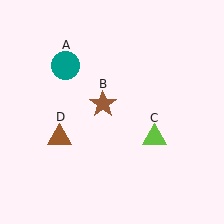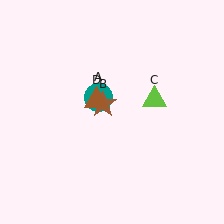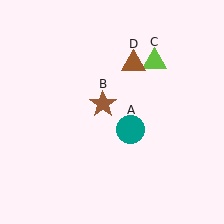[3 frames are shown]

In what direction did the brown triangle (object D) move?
The brown triangle (object D) moved up and to the right.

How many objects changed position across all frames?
3 objects changed position: teal circle (object A), lime triangle (object C), brown triangle (object D).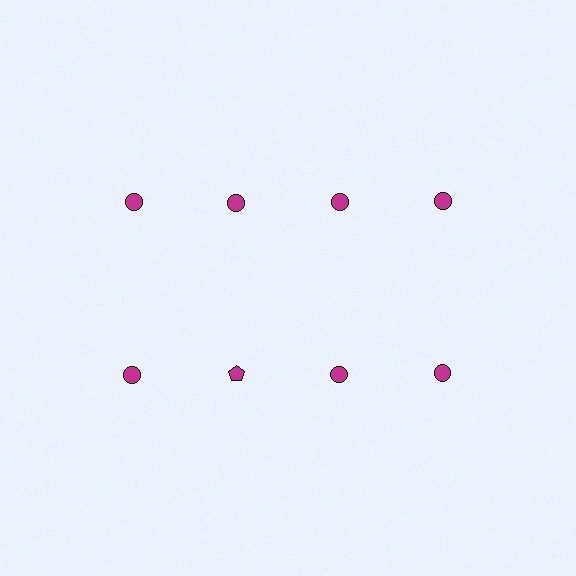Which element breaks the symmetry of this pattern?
The magenta pentagon in the second row, second from left column breaks the symmetry. All other shapes are magenta circles.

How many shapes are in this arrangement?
There are 8 shapes arranged in a grid pattern.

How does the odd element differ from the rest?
It has a different shape: pentagon instead of circle.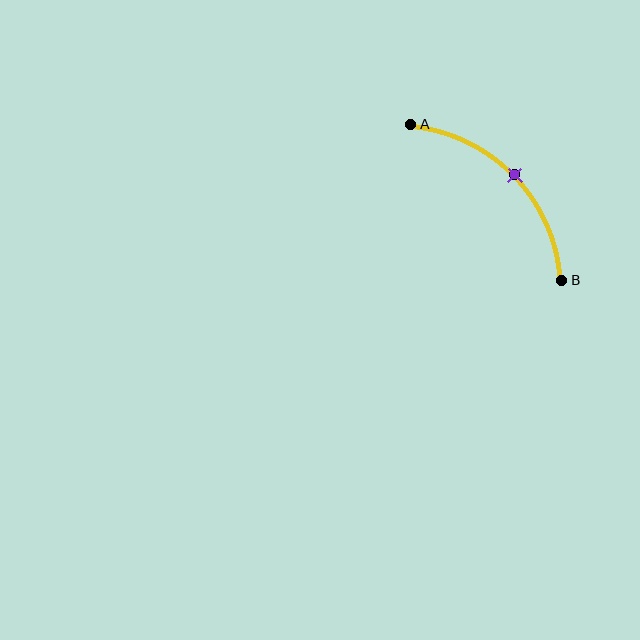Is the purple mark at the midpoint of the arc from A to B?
Yes. The purple mark lies on the arc at equal arc-length from both A and B — it is the arc midpoint.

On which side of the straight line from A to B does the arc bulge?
The arc bulges above and to the right of the straight line connecting A and B.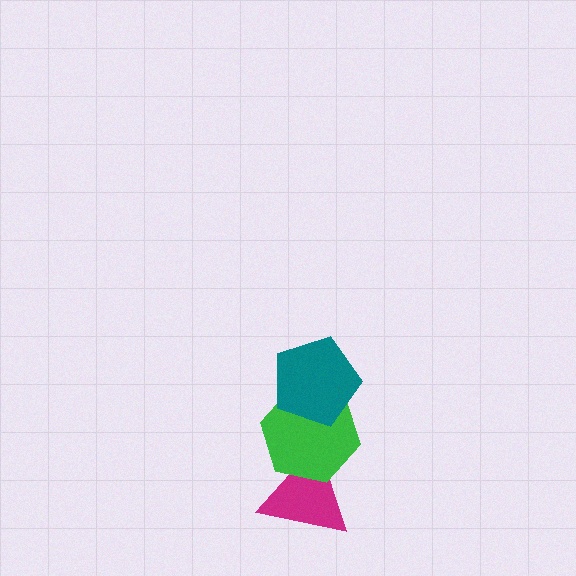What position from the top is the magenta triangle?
The magenta triangle is 3rd from the top.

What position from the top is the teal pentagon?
The teal pentagon is 1st from the top.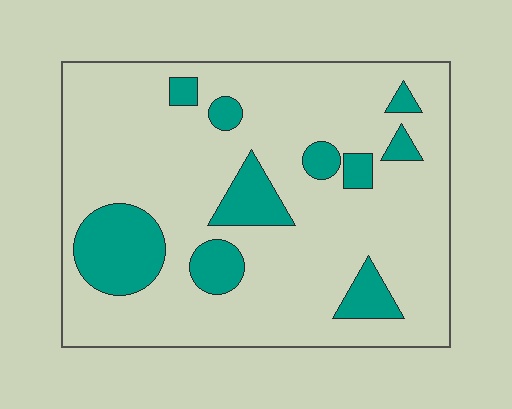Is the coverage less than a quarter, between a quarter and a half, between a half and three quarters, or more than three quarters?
Less than a quarter.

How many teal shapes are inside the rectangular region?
10.